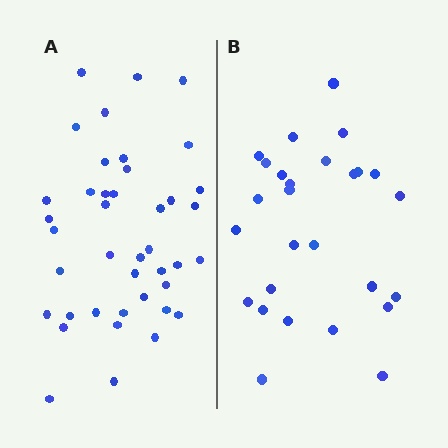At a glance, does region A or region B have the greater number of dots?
Region A (the left region) has more dots.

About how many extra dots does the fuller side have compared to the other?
Region A has approximately 15 more dots than region B.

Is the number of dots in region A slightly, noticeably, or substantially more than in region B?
Region A has substantially more. The ratio is roughly 1.5 to 1.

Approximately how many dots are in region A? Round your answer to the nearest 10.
About 40 dots. (The exact count is 41, which rounds to 40.)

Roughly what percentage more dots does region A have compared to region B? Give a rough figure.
About 50% more.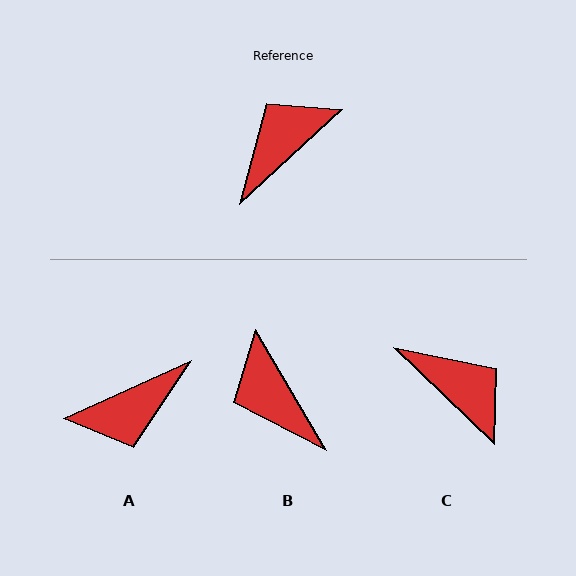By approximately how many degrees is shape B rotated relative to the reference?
Approximately 78 degrees counter-clockwise.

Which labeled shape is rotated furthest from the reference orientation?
A, about 162 degrees away.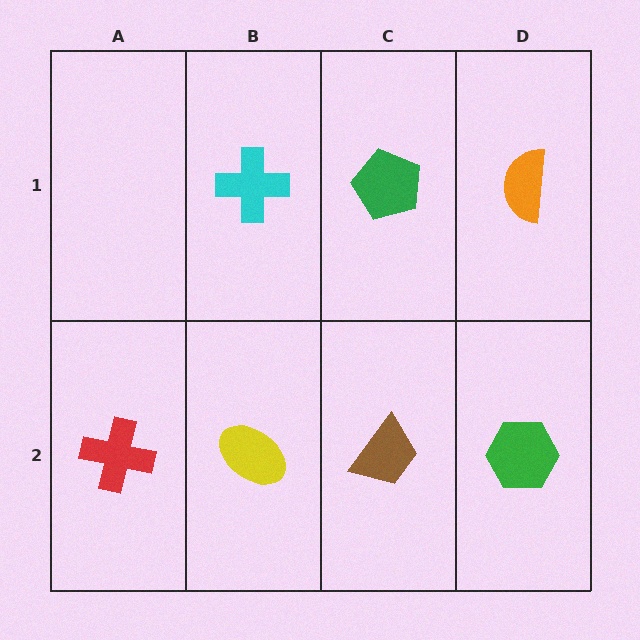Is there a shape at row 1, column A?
No, that cell is empty.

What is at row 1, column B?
A cyan cross.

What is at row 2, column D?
A green hexagon.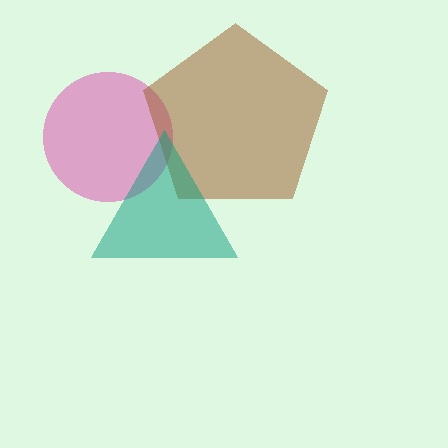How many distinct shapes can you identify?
There are 3 distinct shapes: a pink circle, a brown pentagon, a teal triangle.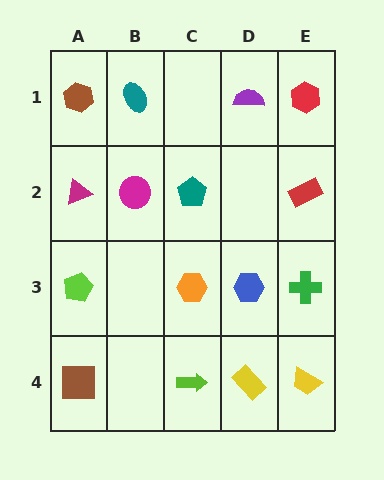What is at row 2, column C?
A teal pentagon.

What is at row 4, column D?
A yellow rectangle.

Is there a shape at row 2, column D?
No, that cell is empty.